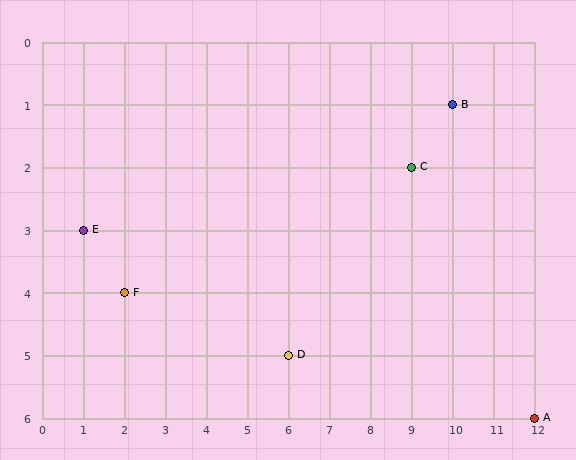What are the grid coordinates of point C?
Point C is at grid coordinates (9, 2).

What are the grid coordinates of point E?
Point E is at grid coordinates (1, 3).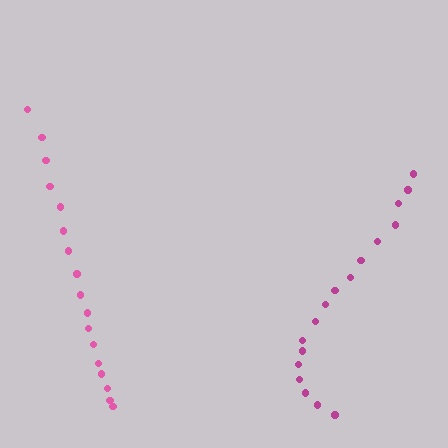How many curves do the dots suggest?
There are 2 distinct paths.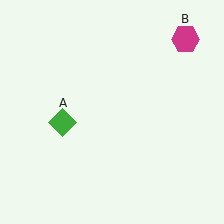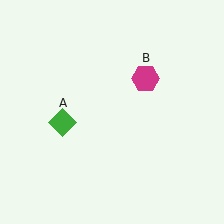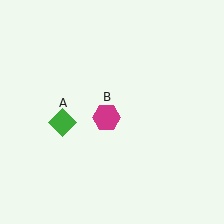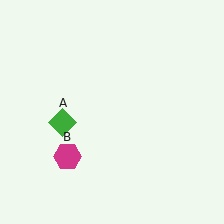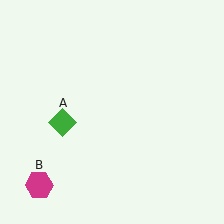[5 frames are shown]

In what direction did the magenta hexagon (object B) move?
The magenta hexagon (object B) moved down and to the left.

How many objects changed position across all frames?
1 object changed position: magenta hexagon (object B).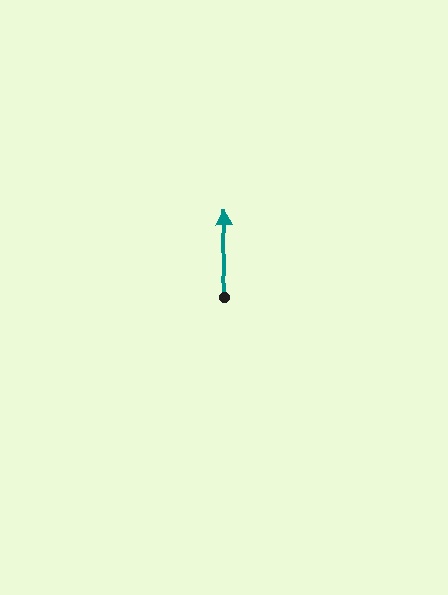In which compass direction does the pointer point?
North.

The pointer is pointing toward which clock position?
Roughly 12 o'clock.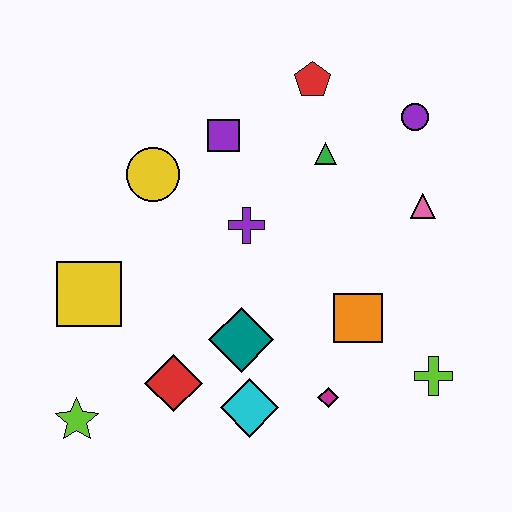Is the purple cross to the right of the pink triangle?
No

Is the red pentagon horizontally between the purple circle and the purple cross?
Yes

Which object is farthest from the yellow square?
The purple circle is farthest from the yellow square.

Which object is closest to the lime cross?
The orange square is closest to the lime cross.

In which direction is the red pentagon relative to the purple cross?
The red pentagon is above the purple cross.